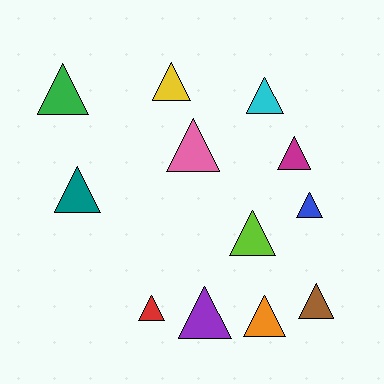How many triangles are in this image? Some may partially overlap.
There are 12 triangles.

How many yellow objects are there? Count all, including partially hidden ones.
There is 1 yellow object.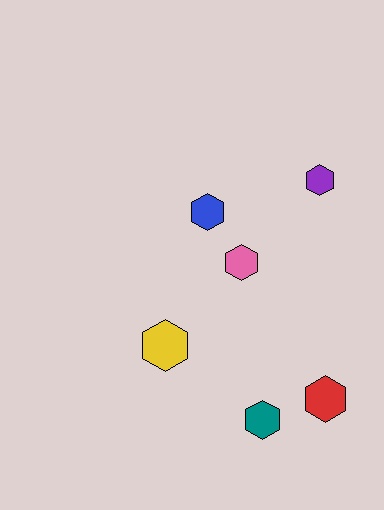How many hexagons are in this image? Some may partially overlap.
There are 6 hexagons.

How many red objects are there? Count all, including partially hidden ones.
There is 1 red object.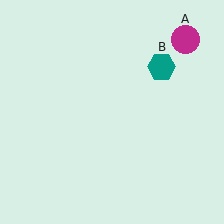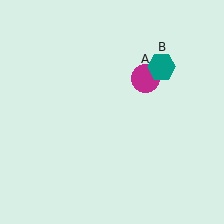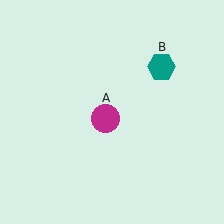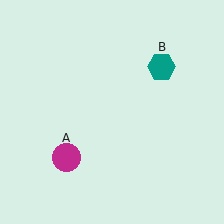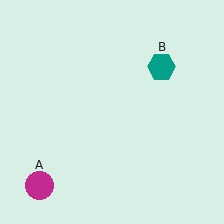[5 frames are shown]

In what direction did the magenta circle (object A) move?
The magenta circle (object A) moved down and to the left.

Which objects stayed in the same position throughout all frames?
Teal hexagon (object B) remained stationary.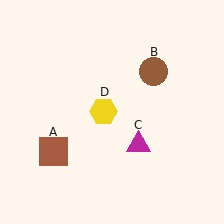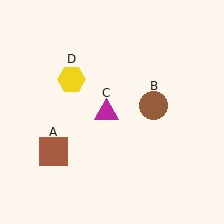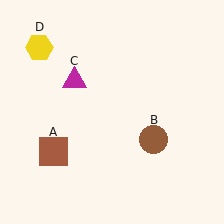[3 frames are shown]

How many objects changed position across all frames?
3 objects changed position: brown circle (object B), magenta triangle (object C), yellow hexagon (object D).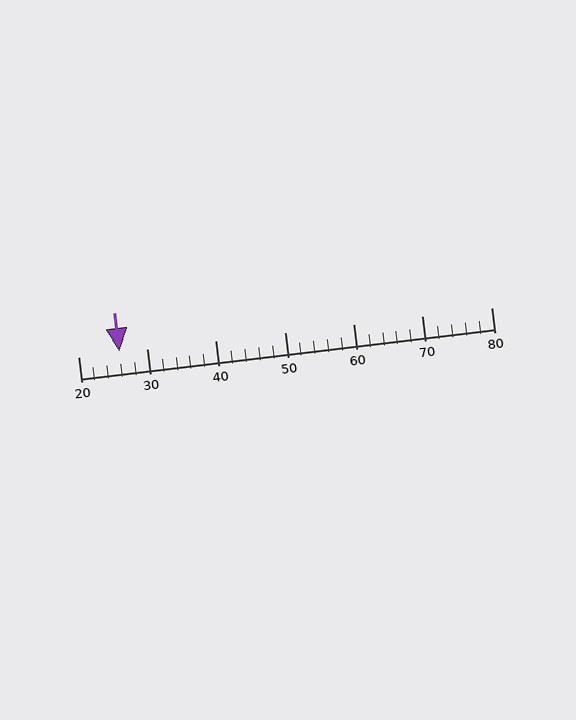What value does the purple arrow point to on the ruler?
The purple arrow points to approximately 26.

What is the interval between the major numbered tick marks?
The major tick marks are spaced 10 units apart.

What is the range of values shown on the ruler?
The ruler shows values from 20 to 80.